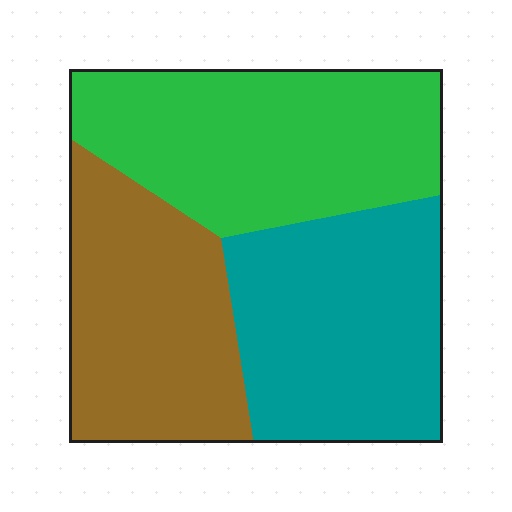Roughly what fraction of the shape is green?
Green takes up between a third and a half of the shape.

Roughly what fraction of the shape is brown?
Brown takes up about one third (1/3) of the shape.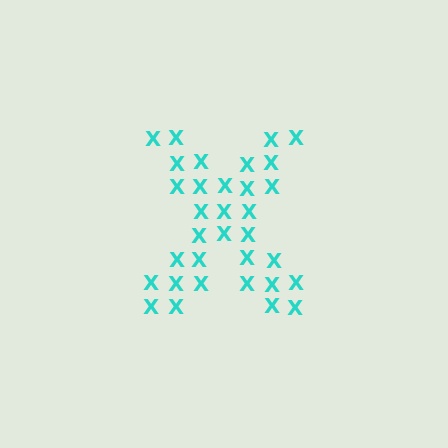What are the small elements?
The small elements are letter X's.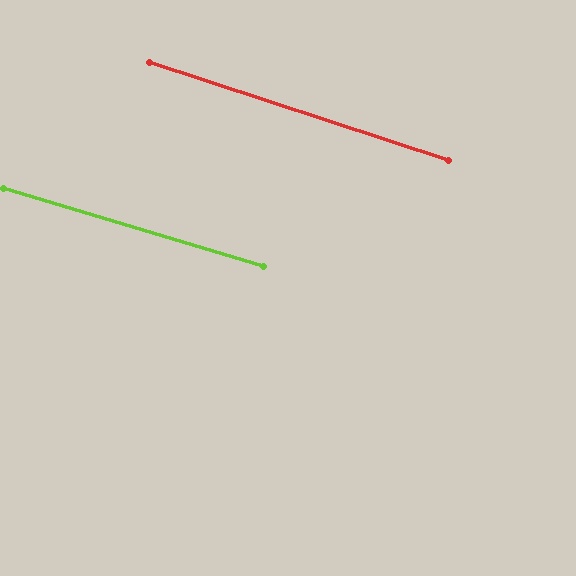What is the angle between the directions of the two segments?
Approximately 2 degrees.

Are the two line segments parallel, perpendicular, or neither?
Parallel — their directions differ by only 1.6°.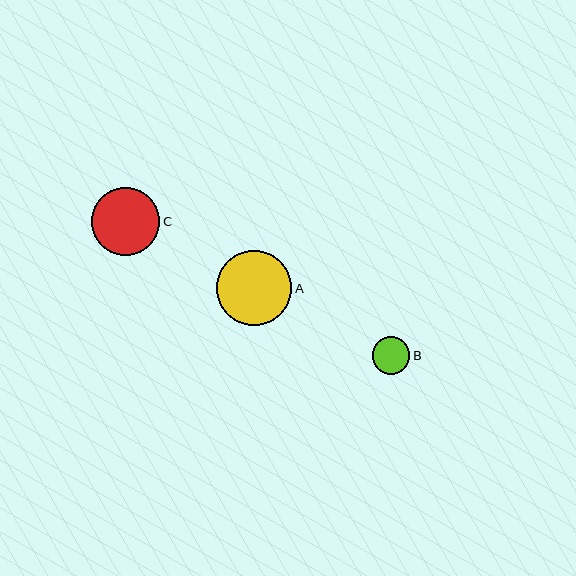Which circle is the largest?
Circle A is the largest with a size of approximately 75 pixels.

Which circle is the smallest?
Circle B is the smallest with a size of approximately 38 pixels.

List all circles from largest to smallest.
From largest to smallest: A, C, B.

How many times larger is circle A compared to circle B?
Circle A is approximately 2.0 times the size of circle B.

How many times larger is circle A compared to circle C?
Circle A is approximately 1.1 times the size of circle C.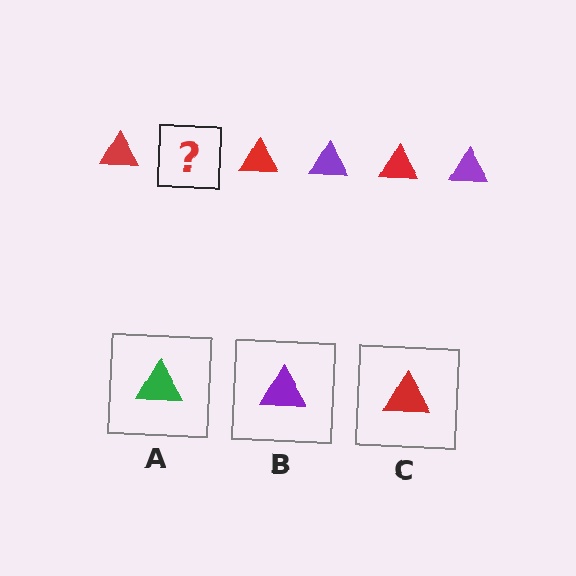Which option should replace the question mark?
Option B.